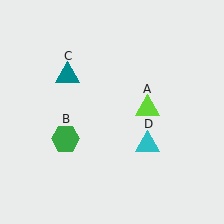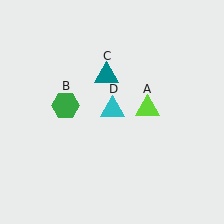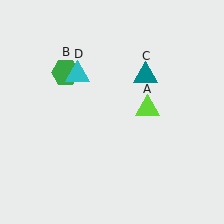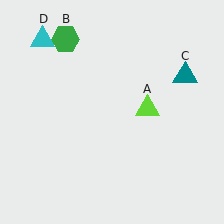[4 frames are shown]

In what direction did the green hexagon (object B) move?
The green hexagon (object B) moved up.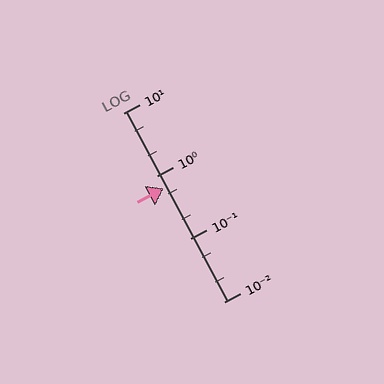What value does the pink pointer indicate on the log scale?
The pointer indicates approximately 0.64.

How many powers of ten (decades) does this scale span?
The scale spans 3 decades, from 0.01 to 10.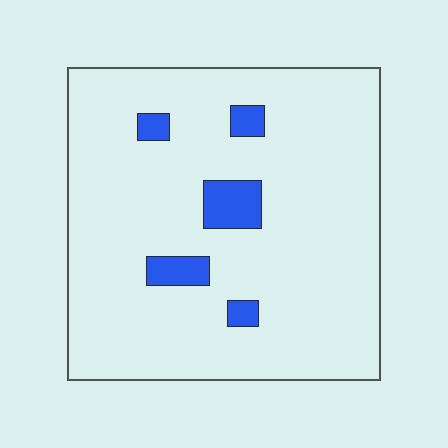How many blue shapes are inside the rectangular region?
5.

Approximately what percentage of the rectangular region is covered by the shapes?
Approximately 10%.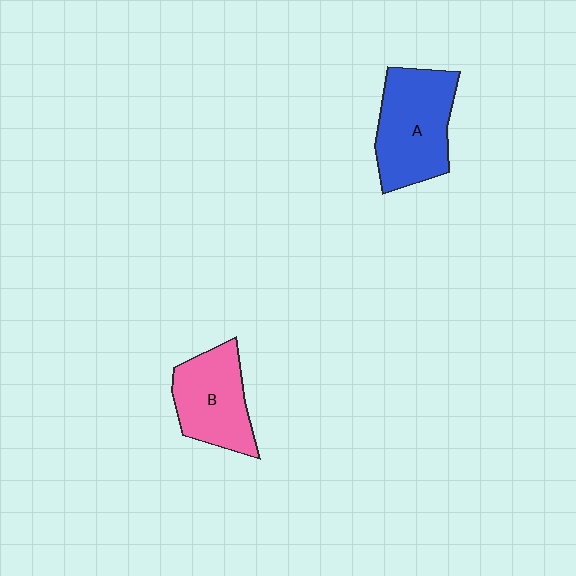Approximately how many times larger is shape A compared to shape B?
Approximately 1.2 times.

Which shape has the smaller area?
Shape B (pink).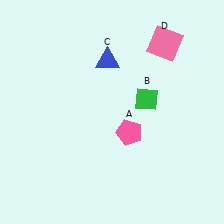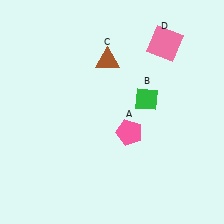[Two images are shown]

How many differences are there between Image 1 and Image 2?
There is 1 difference between the two images.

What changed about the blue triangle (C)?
In Image 1, C is blue. In Image 2, it changed to brown.